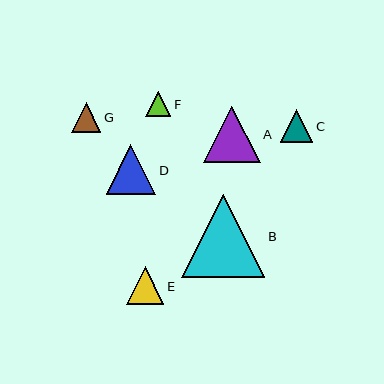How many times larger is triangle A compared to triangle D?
Triangle A is approximately 1.1 times the size of triangle D.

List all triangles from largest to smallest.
From largest to smallest: B, A, D, E, C, G, F.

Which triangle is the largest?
Triangle B is the largest with a size of approximately 83 pixels.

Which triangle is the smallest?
Triangle F is the smallest with a size of approximately 25 pixels.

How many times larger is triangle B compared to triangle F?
Triangle B is approximately 3.3 times the size of triangle F.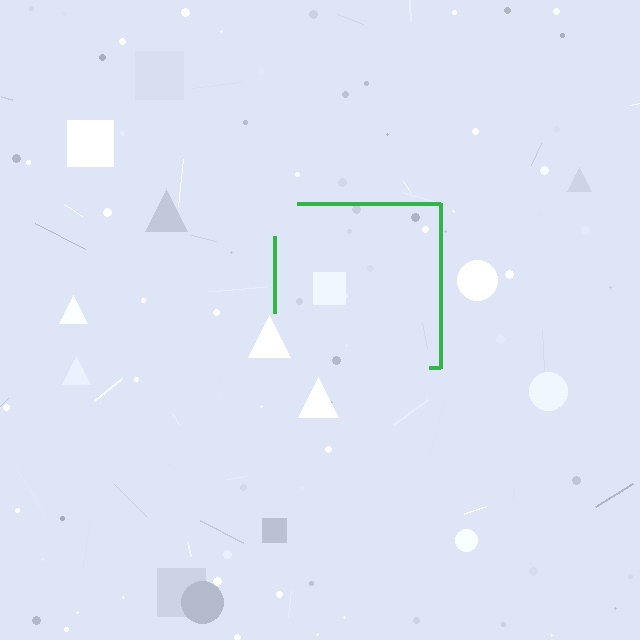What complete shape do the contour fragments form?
The contour fragments form a square.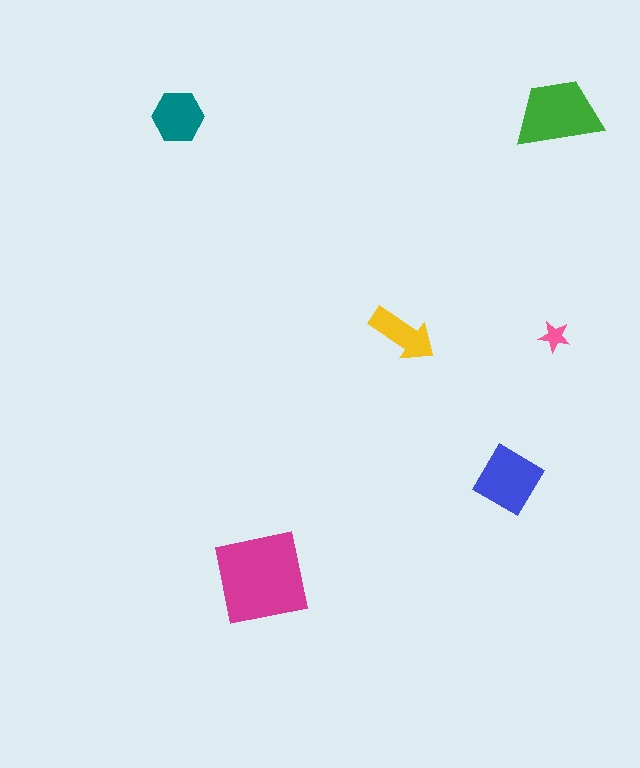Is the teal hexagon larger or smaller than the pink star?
Larger.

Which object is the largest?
The magenta square.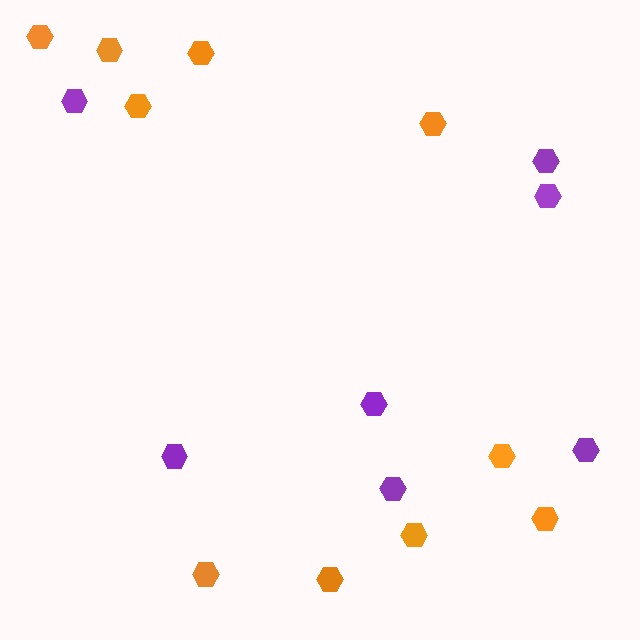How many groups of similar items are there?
There are 2 groups: one group of orange hexagons (10) and one group of purple hexagons (7).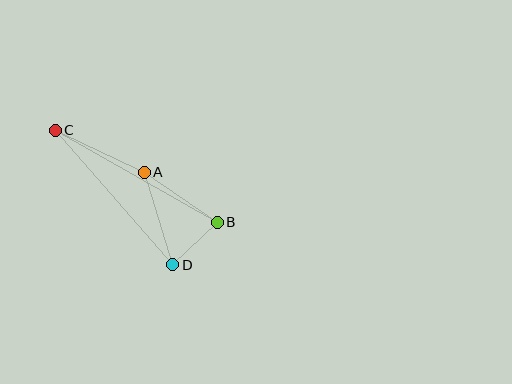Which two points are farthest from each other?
Points B and C are farthest from each other.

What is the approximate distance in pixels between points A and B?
The distance between A and B is approximately 89 pixels.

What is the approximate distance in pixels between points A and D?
The distance between A and D is approximately 97 pixels.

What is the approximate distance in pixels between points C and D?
The distance between C and D is approximately 179 pixels.